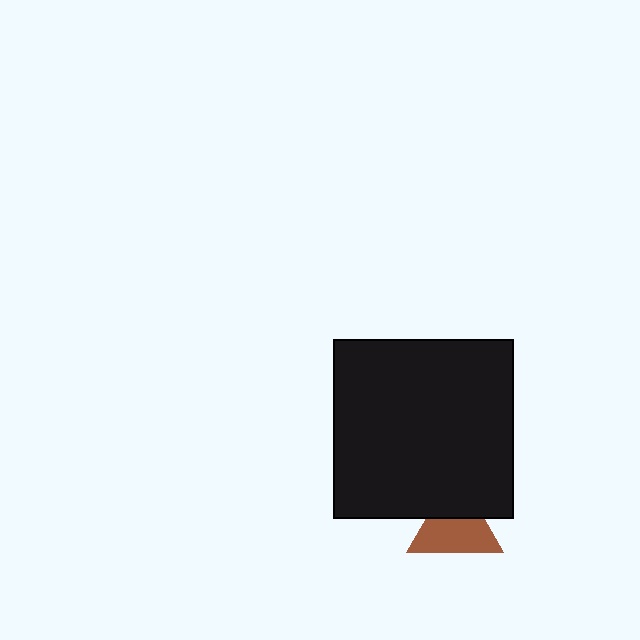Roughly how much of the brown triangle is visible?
About half of it is visible (roughly 64%).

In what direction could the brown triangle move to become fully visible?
The brown triangle could move down. That would shift it out from behind the black square entirely.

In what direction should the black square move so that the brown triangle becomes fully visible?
The black square should move up. That is the shortest direction to clear the overlap and leave the brown triangle fully visible.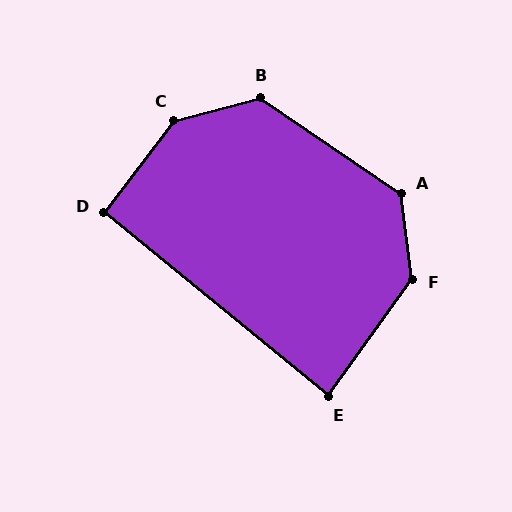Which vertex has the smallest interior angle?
E, at approximately 86 degrees.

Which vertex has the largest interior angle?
C, at approximately 142 degrees.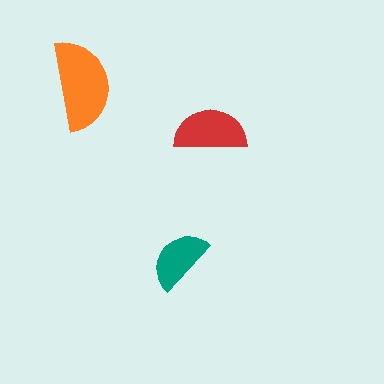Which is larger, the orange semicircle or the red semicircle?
The orange one.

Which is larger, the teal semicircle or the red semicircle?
The red one.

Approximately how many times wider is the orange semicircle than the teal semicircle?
About 1.5 times wider.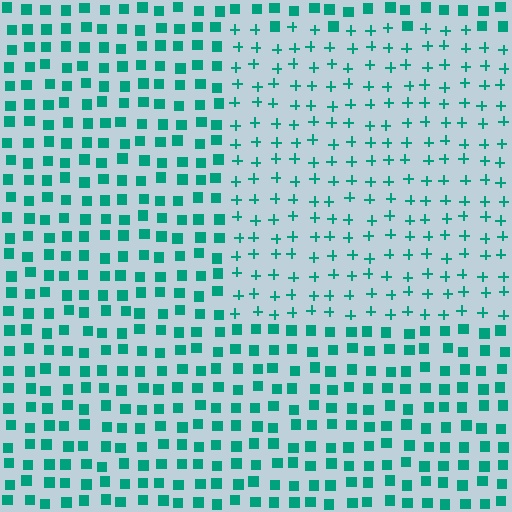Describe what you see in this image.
The image is filled with small teal elements arranged in a uniform grid. A rectangle-shaped region contains plus signs, while the surrounding area contains squares. The boundary is defined purely by the change in element shape.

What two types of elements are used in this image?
The image uses plus signs inside the rectangle region and squares outside it.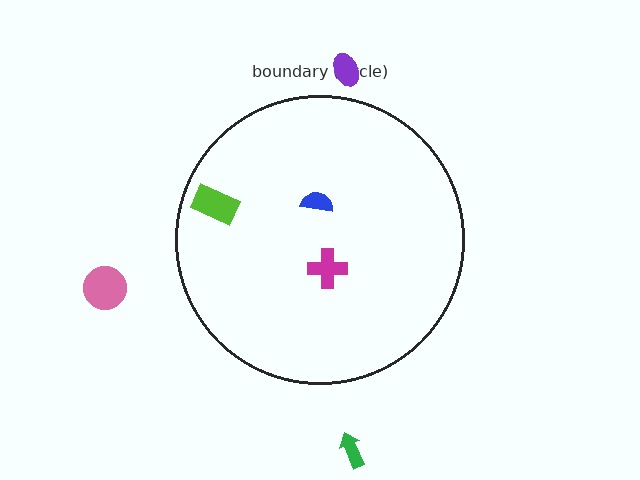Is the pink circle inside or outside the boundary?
Outside.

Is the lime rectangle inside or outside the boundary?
Inside.